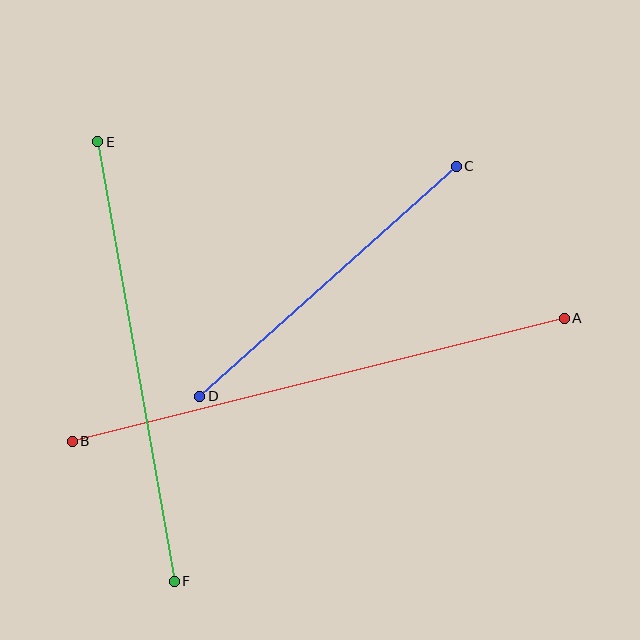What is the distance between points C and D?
The distance is approximately 345 pixels.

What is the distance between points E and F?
The distance is approximately 446 pixels.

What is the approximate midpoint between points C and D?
The midpoint is at approximately (328, 281) pixels.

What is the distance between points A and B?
The distance is approximately 507 pixels.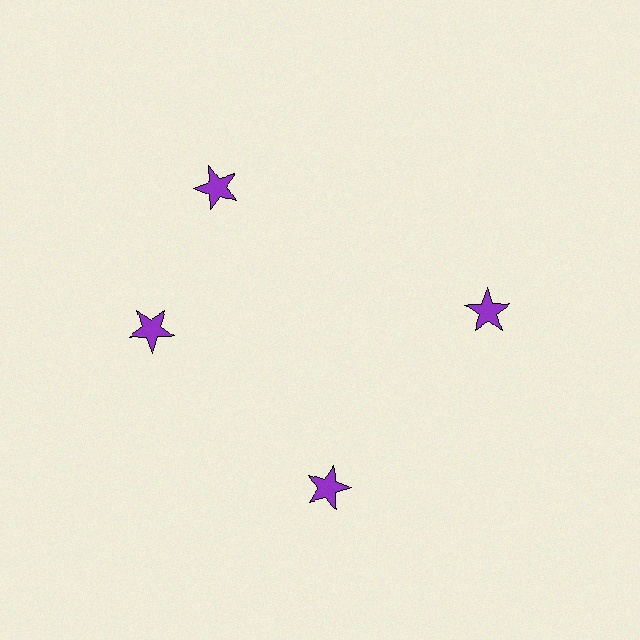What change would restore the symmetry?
The symmetry would be restored by rotating it back into even spacing with its neighbors so that all 4 stars sit at equal angles and equal distance from the center.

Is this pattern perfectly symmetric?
No. The 4 purple stars are arranged in a ring, but one element near the 12 o'clock position is rotated out of alignment along the ring, breaking the 4-fold rotational symmetry.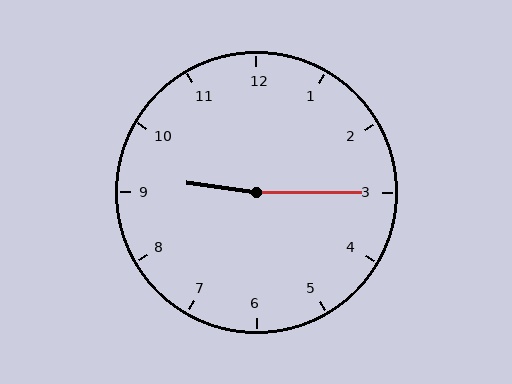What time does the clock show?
9:15.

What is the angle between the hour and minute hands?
Approximately 172 degrees.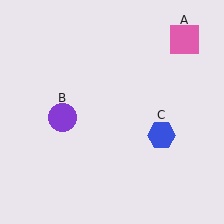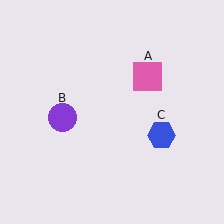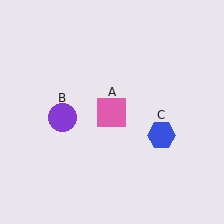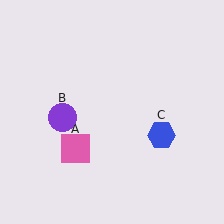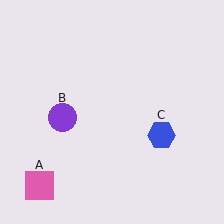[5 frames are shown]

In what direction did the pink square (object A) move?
The pink square (object A) moved down and to the left.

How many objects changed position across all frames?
1 object changed position: pink square (object A).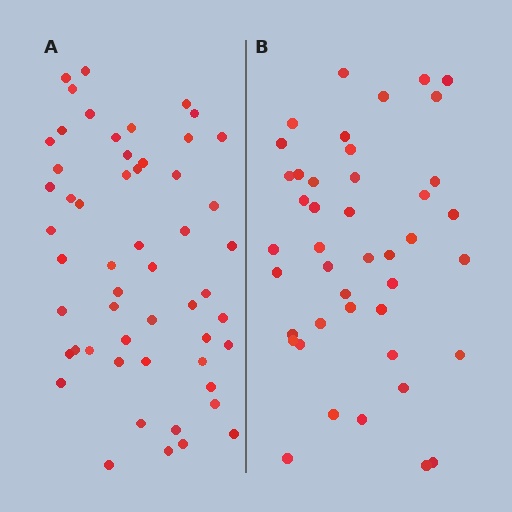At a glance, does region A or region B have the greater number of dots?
Region A (the left region) has more dots.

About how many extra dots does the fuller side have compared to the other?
Region A has roughly 12 or so more dots than region B.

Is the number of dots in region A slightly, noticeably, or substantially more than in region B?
Region A has noticeably more, but not dramatically so. The ratio is roughly 1.3 to 1.